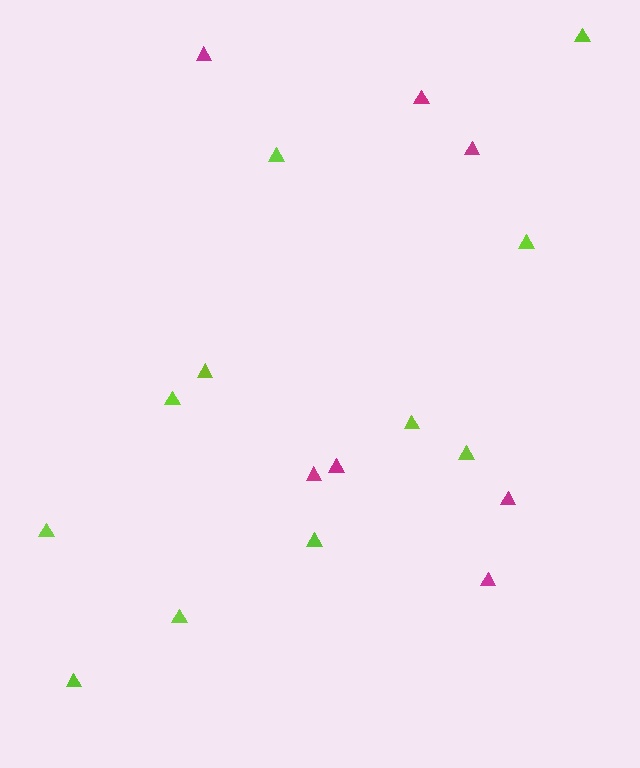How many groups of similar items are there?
There are 2 groups: one group of lime triangles (11) and one group of magenta triangles (7).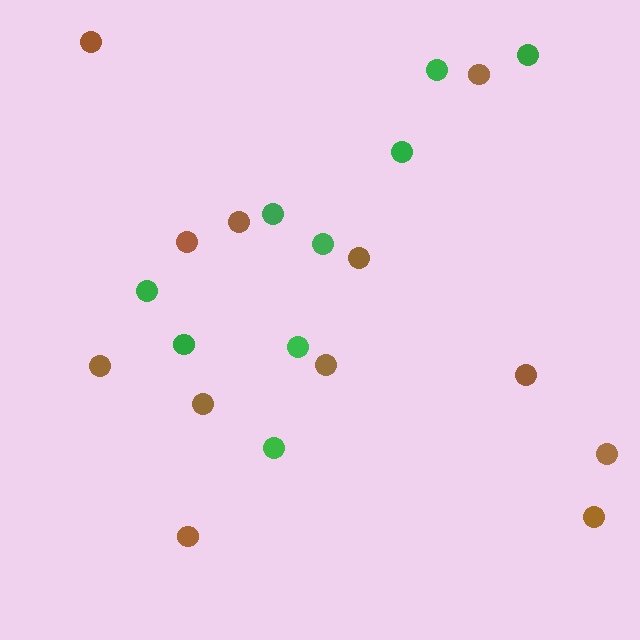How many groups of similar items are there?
There are 2 groups: one group of brown circles (12) and one group of green circles (9).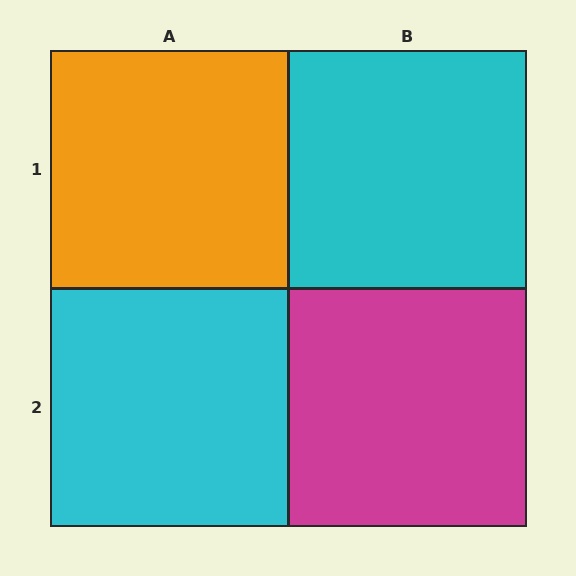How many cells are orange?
1 cell is orange.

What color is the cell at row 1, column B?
Cyan.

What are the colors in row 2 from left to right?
Cyan, magenta.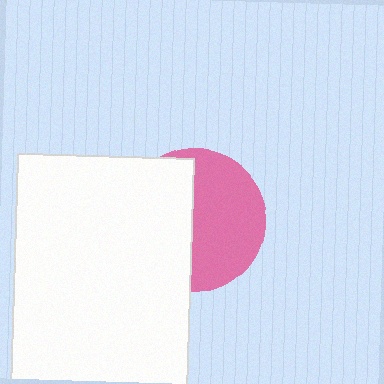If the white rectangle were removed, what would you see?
You would see the complete pink circle.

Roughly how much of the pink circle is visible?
About half of it is visible (roughly 53%).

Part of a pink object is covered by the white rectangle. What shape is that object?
It is a circle.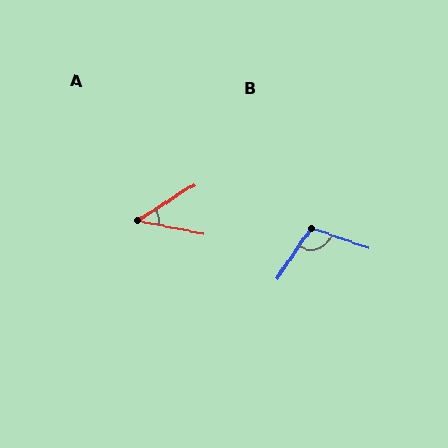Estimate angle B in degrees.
Approximately 106 degrees.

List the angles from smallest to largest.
A (44°), B (106°).